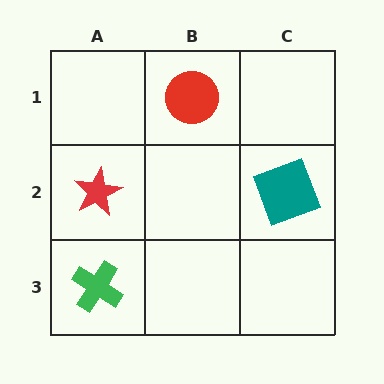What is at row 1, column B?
A red circle.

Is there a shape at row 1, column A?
No, that cell is empty.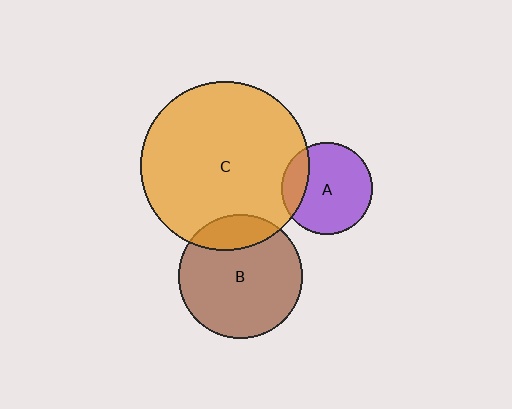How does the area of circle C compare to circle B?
Approximately 1.8 times.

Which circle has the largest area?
Circle C (orange).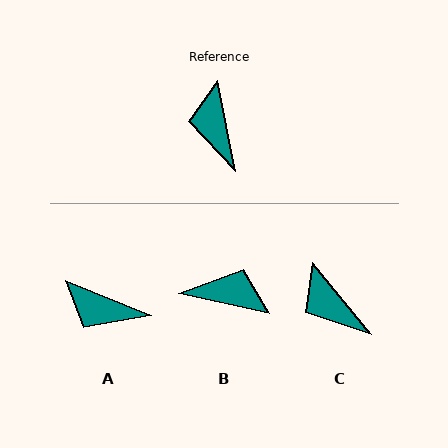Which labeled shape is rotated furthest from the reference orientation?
B, about 113 degrees away.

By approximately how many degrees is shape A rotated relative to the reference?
Approximately 57 degrees counter-clockwise.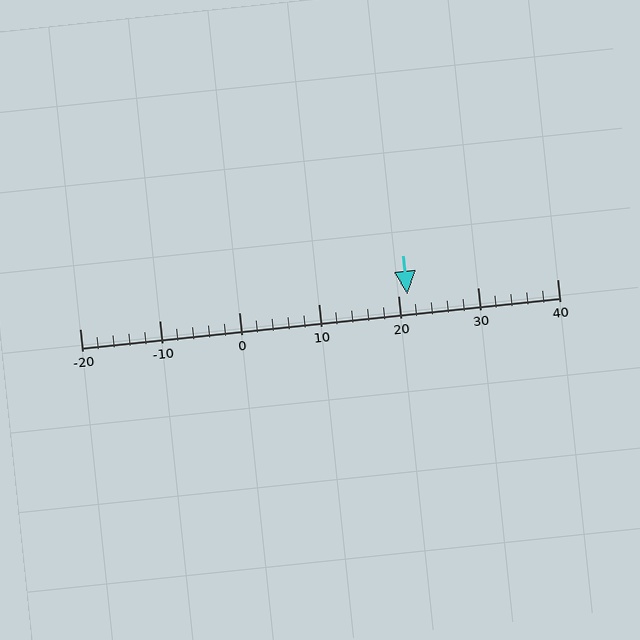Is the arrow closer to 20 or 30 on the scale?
The arrow is closer to 20.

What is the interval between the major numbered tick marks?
The major tick marks are spaced 10 units apart.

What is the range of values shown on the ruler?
The ruler shows values from -20 to 40.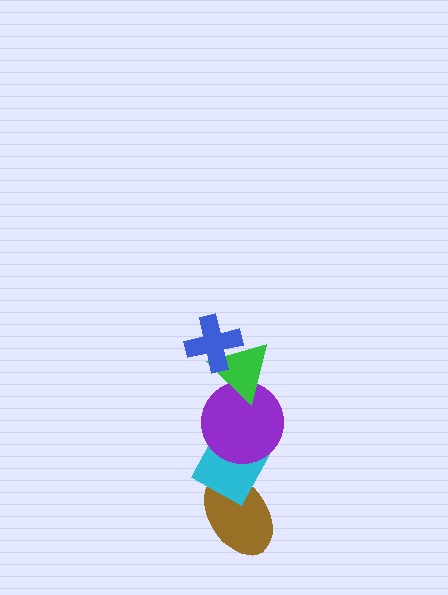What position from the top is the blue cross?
The blue cross is 1st from the top.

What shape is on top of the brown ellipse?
The cyan diamond is on top of the brown ellipse.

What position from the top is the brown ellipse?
The brown ellipse is 5th from the top.